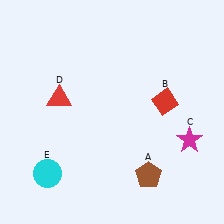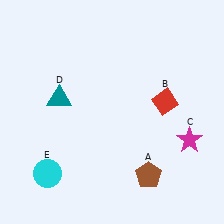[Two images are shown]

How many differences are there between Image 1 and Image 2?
There is 1 difference between the two images.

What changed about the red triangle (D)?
In Image 1, D is red. In Image 2, it changed to teal.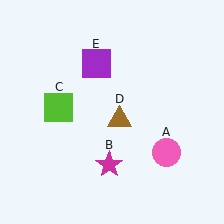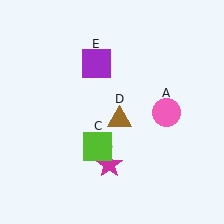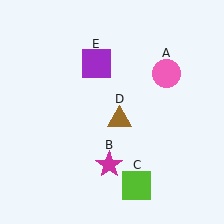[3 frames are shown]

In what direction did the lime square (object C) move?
The lime square (object C) moved down and to the right.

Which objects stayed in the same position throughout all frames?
Magenta star (object B) and brown triangle (object D) and purple square (object E) remained stationary.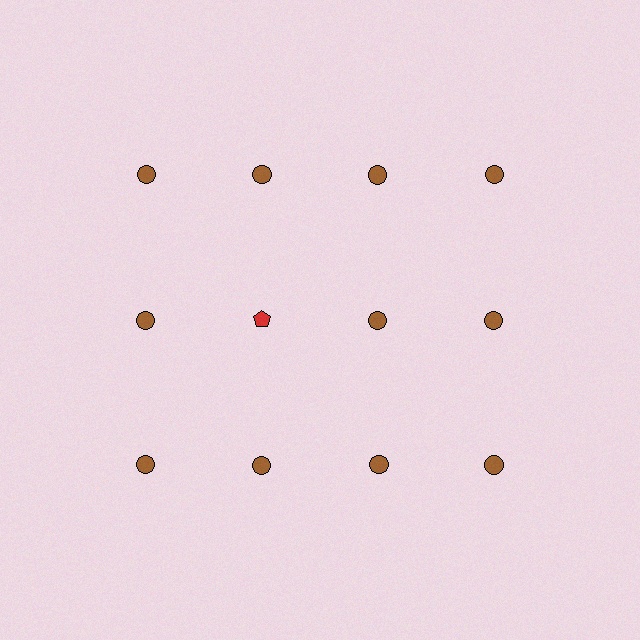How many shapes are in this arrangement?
There are 12 shapes arranged in a grid pattern.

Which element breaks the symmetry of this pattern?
The red pentagon in the second row, second from left column breaks the symmetry. All other shapes are brown circles.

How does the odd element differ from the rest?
It differs in both color (red instead of brown) and shape (pentagon instead of circle).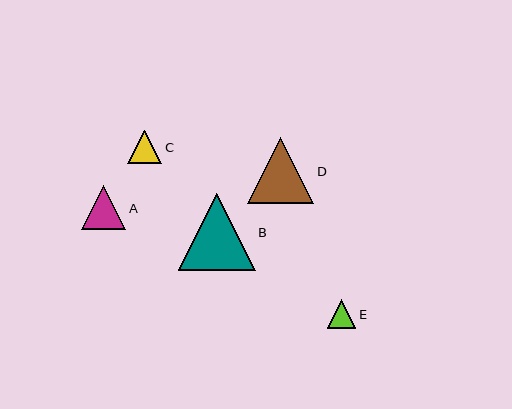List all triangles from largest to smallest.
From largest to smallest: B, D, A, C, E.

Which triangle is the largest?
Triangle B is the largest with a size of approximately 77 pixels.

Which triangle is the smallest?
Triangle E is the smallest with a size of approximately 28 pixels.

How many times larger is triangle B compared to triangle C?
Triangle B is approximately 2.3 times the size of triangle C.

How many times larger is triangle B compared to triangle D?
Triangle B is approximately 1.2 times the size of triangle D.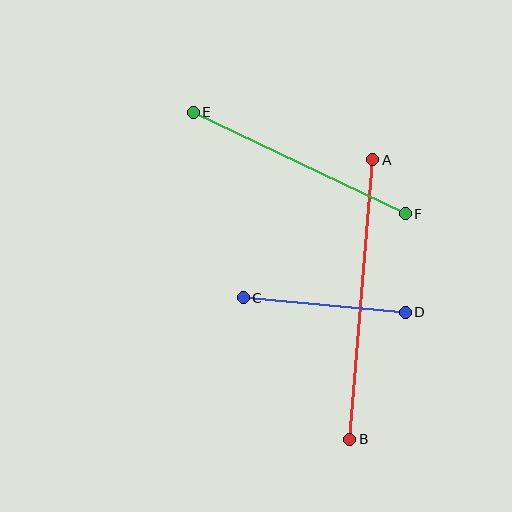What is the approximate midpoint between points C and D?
The midpoint is at approximately (324, 305) pixels.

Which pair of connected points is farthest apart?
Points A and B are farthest apart.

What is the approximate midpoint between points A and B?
The midpoint is at approximately (361, 300) pixels.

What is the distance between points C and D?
The distance is approximately 162 pixels.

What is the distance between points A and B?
The distance is approximately 280 pixels.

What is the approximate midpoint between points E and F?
The midpoint is at approximately (299, 163) pixels.